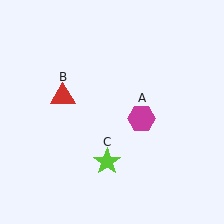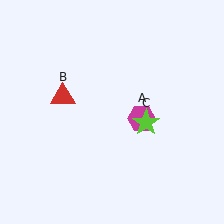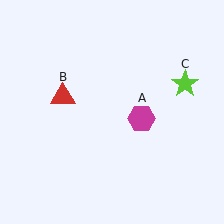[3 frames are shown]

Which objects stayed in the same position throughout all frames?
Magenta hexagon (object A) and red triangle (object B) remained stationary.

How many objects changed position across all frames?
1 object changed position: lime star (object C).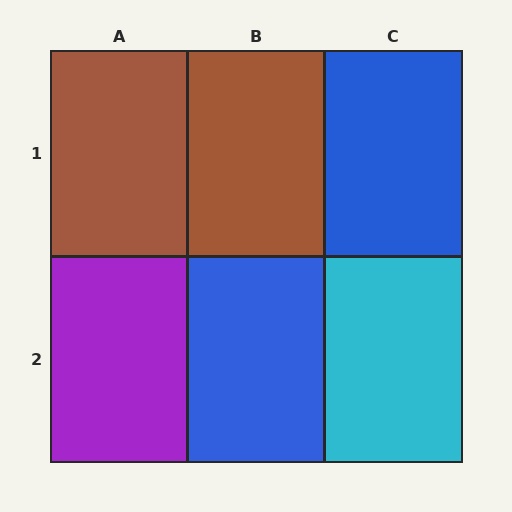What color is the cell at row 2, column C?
Cyan.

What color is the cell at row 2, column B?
Blue.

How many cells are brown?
2 cells are brown.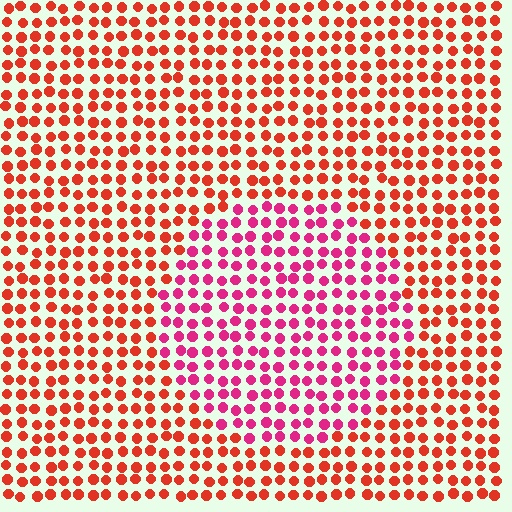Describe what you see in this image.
The image is filled with small red elements in a uniform arrangement. A circle-shaped region is visible where the elements are tinted to a slightly different hue, forming a subtle color boundary.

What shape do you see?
I see a circle.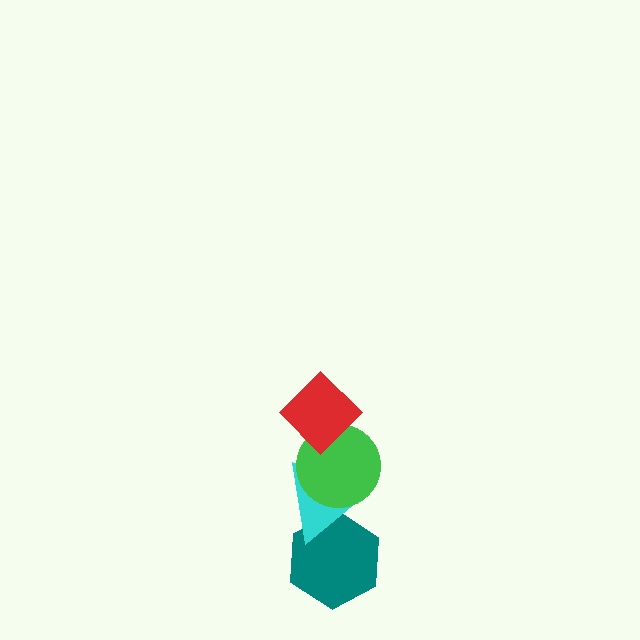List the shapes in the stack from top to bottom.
From top to bottom: the red diamond, the green circle, the cyan triangle, the teal hexagon.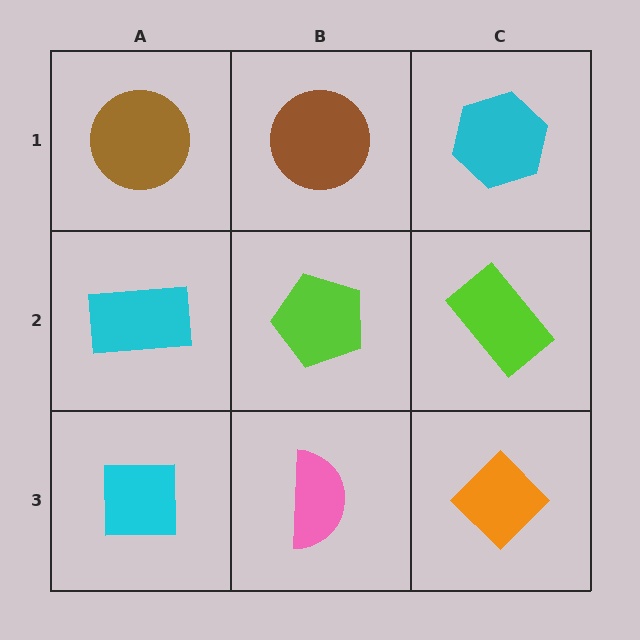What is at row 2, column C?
A lime rectangle.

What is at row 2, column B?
A lime pentagon.